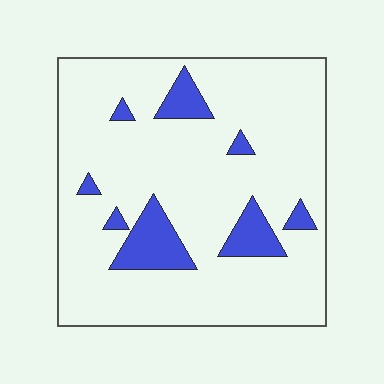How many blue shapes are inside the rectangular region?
8.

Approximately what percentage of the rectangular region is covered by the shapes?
Approximately 15%.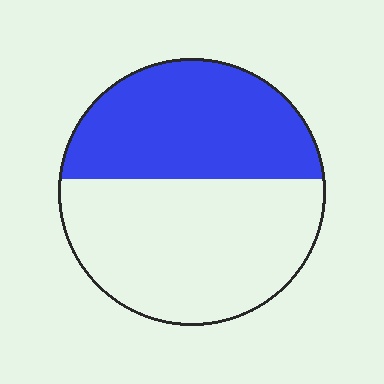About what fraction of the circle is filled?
About two fifths (2/5).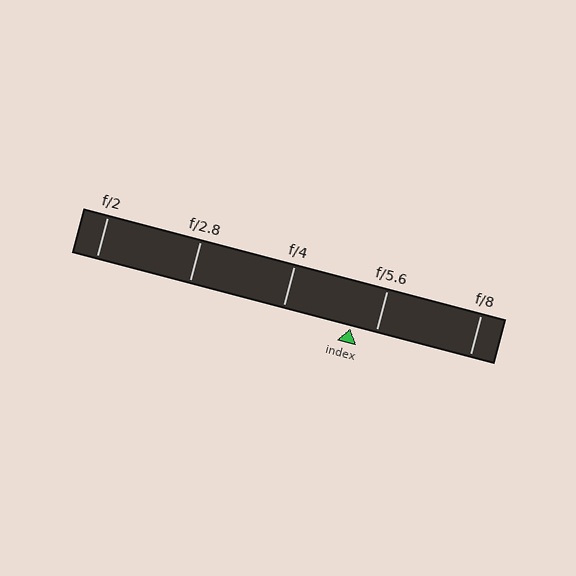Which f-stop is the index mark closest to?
The index mark is closest to f/5.6.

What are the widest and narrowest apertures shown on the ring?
The widest aperture shown is f/2 and the narrowest is f/8.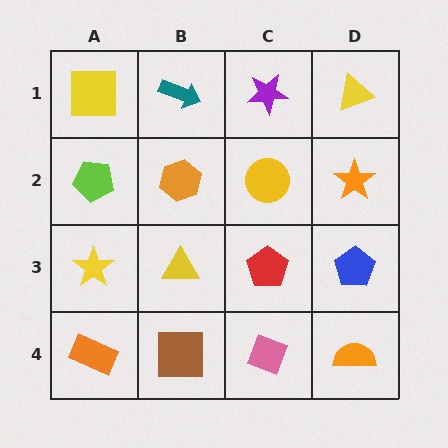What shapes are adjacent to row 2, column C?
A purple star (row 1, column C), a red pentagon (row 3, column C), an orange hexagon (row 2, column B), an orange star (row 2, column D).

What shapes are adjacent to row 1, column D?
An orange star (row 2, column D), a purple star (row 1, column C).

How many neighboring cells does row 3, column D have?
3.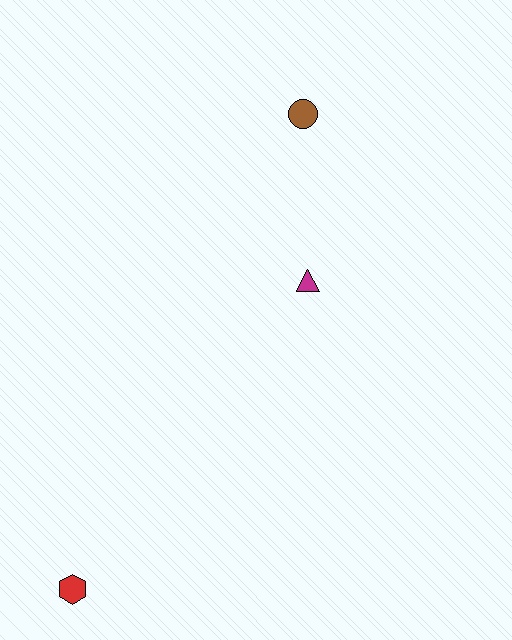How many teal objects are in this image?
There are no teal objects.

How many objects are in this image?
There are 3 objects.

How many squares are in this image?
There are no squares.